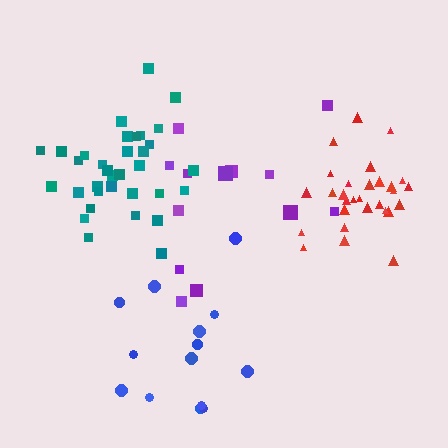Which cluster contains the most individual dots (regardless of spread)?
Teal (34).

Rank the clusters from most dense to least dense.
red, teal, blue, purple.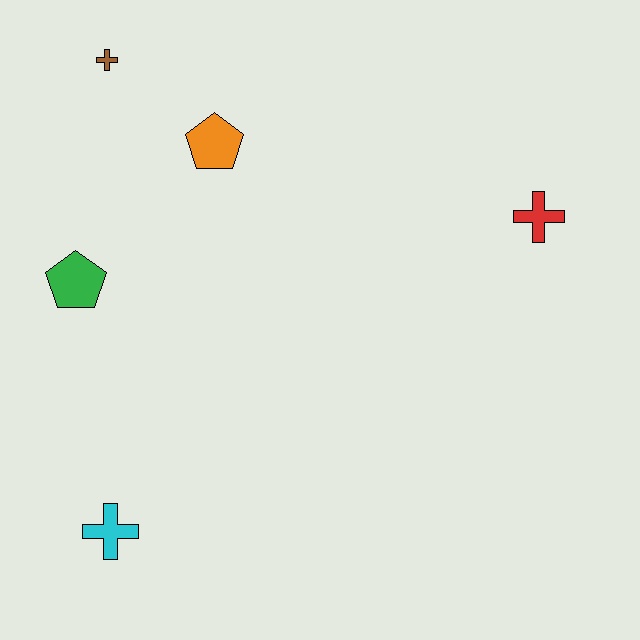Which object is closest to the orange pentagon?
The brown cross is closest to the orange pentagon.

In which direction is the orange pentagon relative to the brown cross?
The orange pentagon is to the right of the brown cross.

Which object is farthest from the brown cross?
The cyan cross is farthest from the brown cross.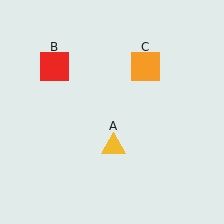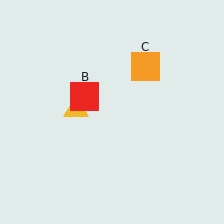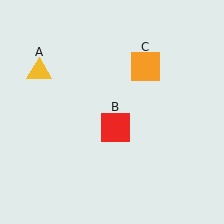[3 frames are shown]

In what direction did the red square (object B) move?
The red square (object B) moved down and to the right.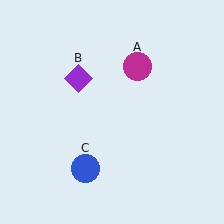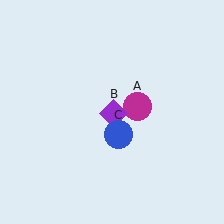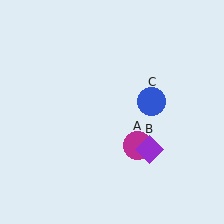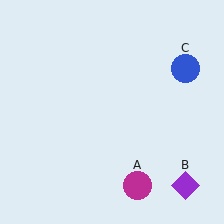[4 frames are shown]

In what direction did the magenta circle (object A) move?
The magenta circle (object A) moved down.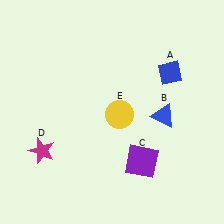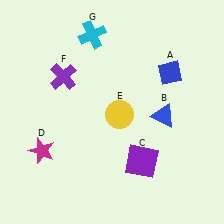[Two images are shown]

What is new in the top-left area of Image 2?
A cyan cross (G) was added in the top-left area of Image 2.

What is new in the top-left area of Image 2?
A purple cross (F) was added in the top-left area of Image 2.